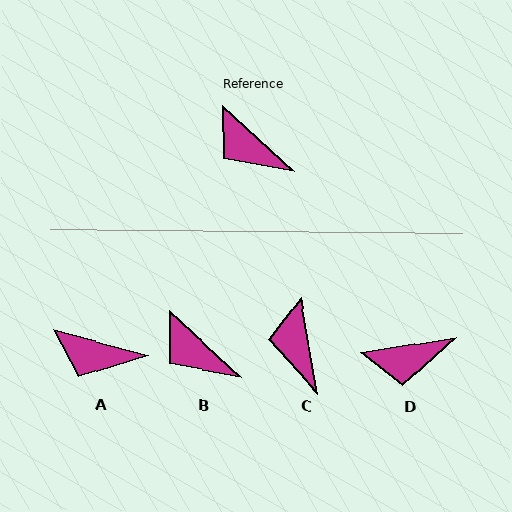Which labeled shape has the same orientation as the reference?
B.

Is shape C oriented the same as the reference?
No, it is off by about 38 degrees.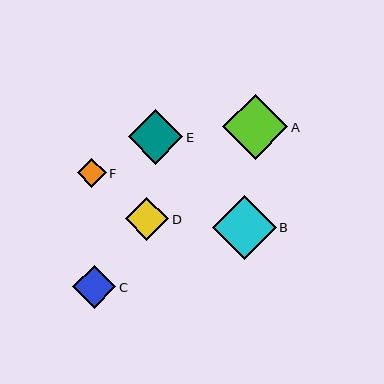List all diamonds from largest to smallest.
From largest to smallest: A, B, E, C, D, F.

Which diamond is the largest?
Diamond A is the largest with a size of approximately 65 pixels.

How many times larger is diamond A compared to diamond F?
Diamond A is approximately 2.3 times the size of diamond F.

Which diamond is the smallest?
Diamond F is the smallest with a size of approximately 29 pixels.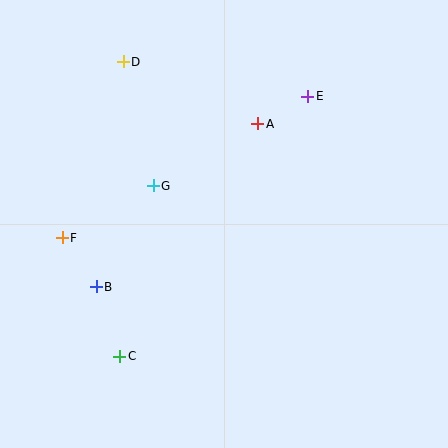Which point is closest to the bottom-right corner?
Point C is closest to the bottom-right corner.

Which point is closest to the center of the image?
Point G at (153, 186) is closest to the center.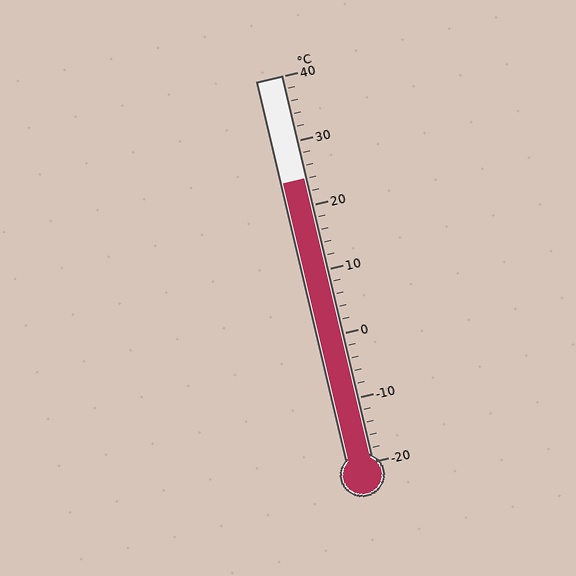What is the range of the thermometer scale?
The thermometer scale ranges from -20°C to 40°C.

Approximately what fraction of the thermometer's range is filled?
The thermometer is filled to approximately 75% of its range.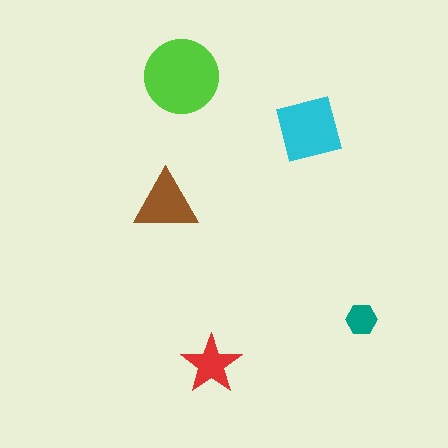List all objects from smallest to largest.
The teal hexagon, the red star, the brown triangle, the cyan square, the lime circle.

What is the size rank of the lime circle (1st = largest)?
1st.